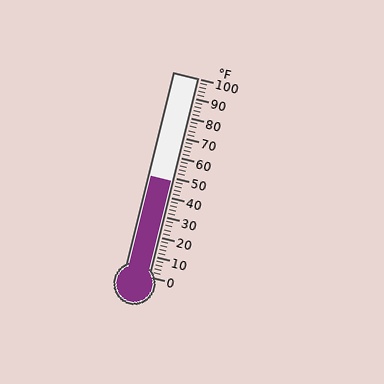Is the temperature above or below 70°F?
The temperature is below 70°F.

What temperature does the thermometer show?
The thermometer shows approximately 48°F.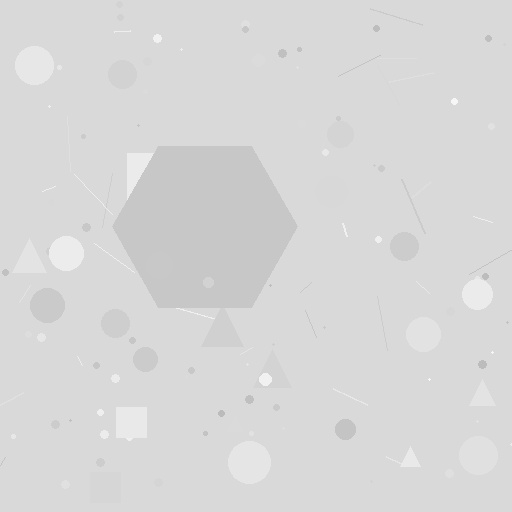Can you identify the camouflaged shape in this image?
The camouflaged shape is a hexagon.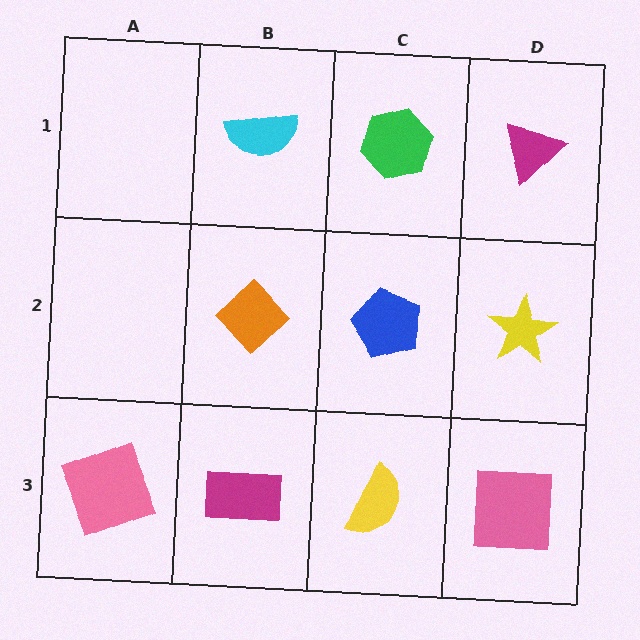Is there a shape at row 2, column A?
No, that cell is empty.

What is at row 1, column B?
A cyan semicircle.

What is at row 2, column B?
An orange diamond.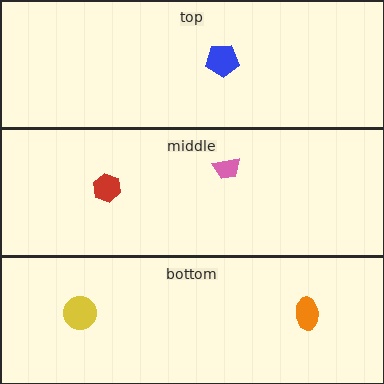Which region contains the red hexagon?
The middle region.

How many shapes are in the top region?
1.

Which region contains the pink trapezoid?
The middle region.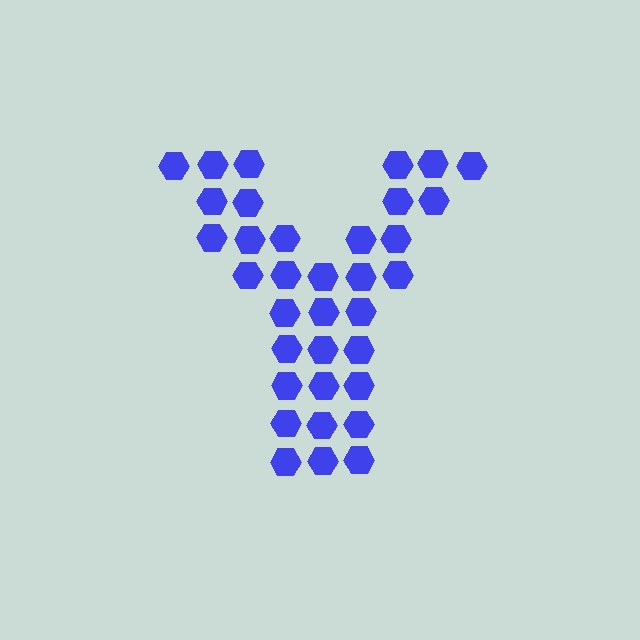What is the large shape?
The large shape is the letter Y.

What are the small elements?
The small elements are hexagons.